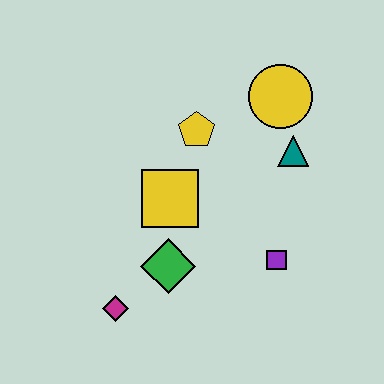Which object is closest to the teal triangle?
The yellow circle is closest to the teal triangle.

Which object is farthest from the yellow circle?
The magenta diamond is farthest from the yellow circle.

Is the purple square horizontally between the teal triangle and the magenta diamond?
Yes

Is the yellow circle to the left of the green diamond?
No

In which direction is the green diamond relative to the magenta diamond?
The green diamond is to the right of the magenta diamond.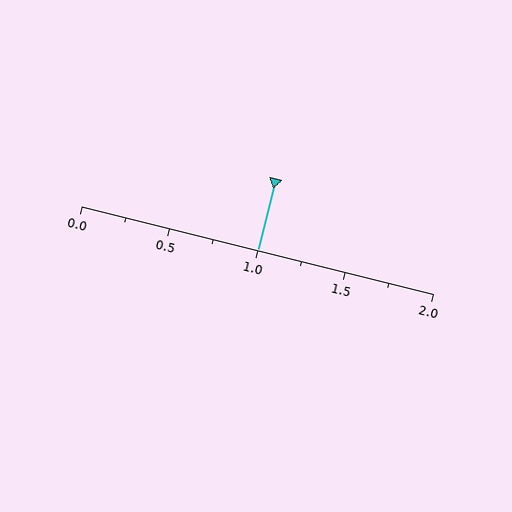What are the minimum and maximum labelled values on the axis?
The axis runs from 0.0 to 2.0.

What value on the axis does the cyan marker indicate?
The marker indicates approximately 1.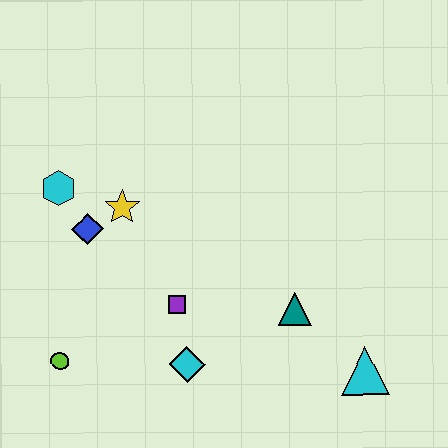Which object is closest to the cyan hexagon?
The blue diamond is closest to the cyan hexagon.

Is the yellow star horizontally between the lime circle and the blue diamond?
No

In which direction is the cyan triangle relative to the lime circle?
The cyan triangle is to the right of the lime circle.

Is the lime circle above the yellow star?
No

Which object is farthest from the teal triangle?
The cyan hexagon is farthest from the teal triangle.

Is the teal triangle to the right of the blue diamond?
Yes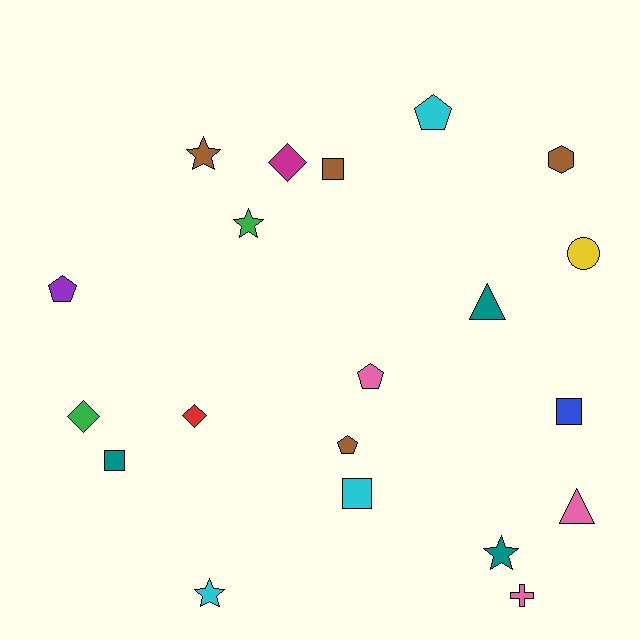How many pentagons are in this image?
There are 4 pentagons.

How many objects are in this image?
There are 20 objects.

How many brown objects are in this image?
There are 4 brown objects.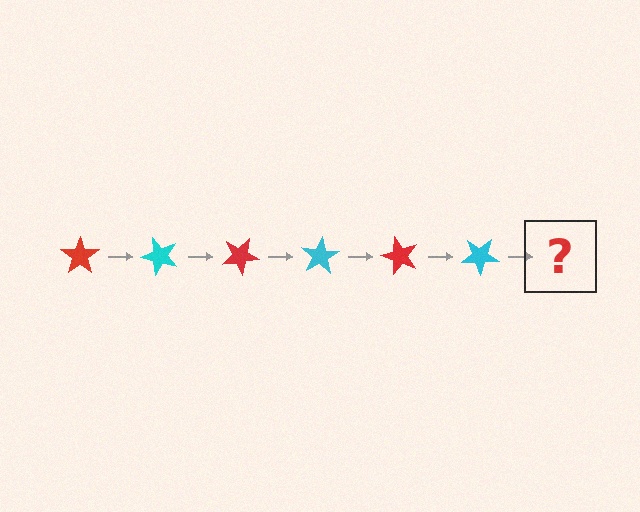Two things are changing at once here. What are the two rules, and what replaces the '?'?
The two rules are that it rotates 50 degrees each step and the color cycles through red and cyan. The '?' should be a red star, rotated 300 degrees from the start.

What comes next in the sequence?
The next element should be a red star, rotated 300 degrees from the start.